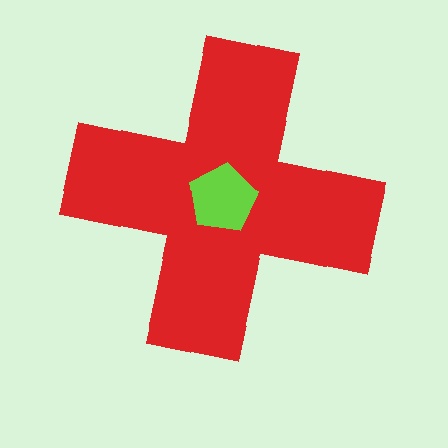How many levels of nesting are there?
2.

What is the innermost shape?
The lime pentagon.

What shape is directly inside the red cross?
The lime pentagon.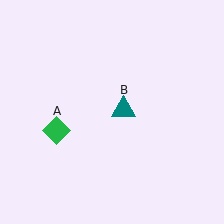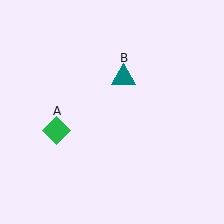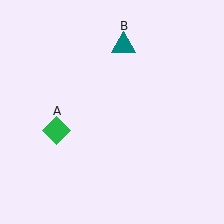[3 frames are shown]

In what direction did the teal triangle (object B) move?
The teal triangle (object B) moved up.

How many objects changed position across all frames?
1 object changed position: teal triangle (object B).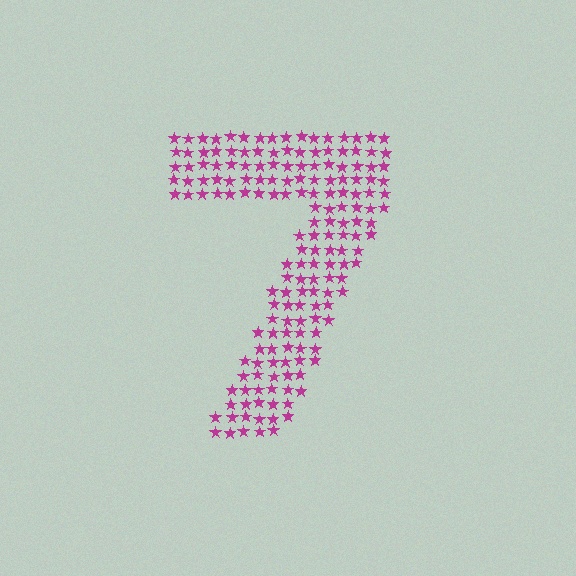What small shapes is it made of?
It is made of small stars.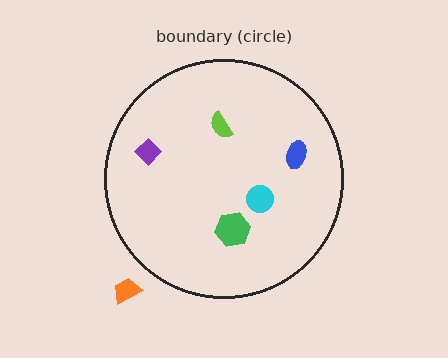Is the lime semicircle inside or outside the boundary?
Inside.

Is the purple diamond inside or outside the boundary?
Inside.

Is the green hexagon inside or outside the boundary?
Inside.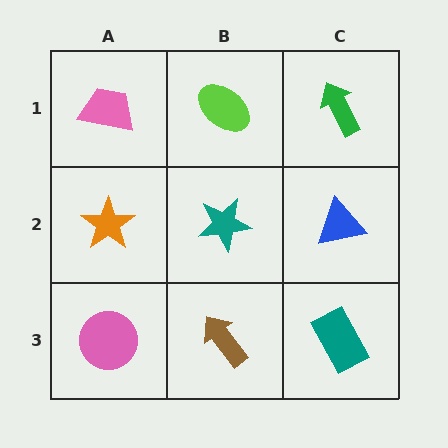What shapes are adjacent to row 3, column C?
A blue triangle (row 2, column C), a brown arrow (row 3, column B).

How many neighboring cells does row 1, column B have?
3.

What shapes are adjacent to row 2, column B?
A lime ellipse (row 1, column B), a brown arrow (row 3, column B), an orange star (row 2, column A), a blue triangle (row 2, column C).